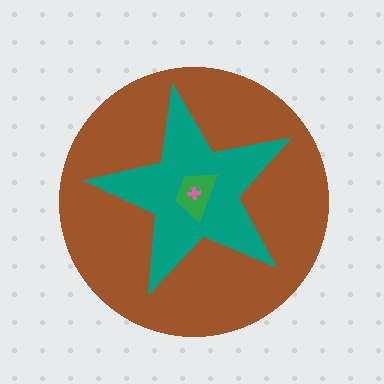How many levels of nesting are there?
4.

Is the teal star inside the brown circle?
Yes.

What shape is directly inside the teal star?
The green trapezoid.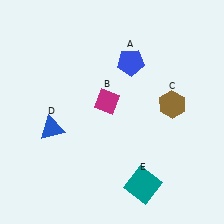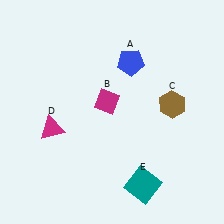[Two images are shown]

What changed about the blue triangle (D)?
In Image 1, D is blue. In Image 2, it changed to magenta.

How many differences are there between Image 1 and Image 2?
There is 1 difference between the two images.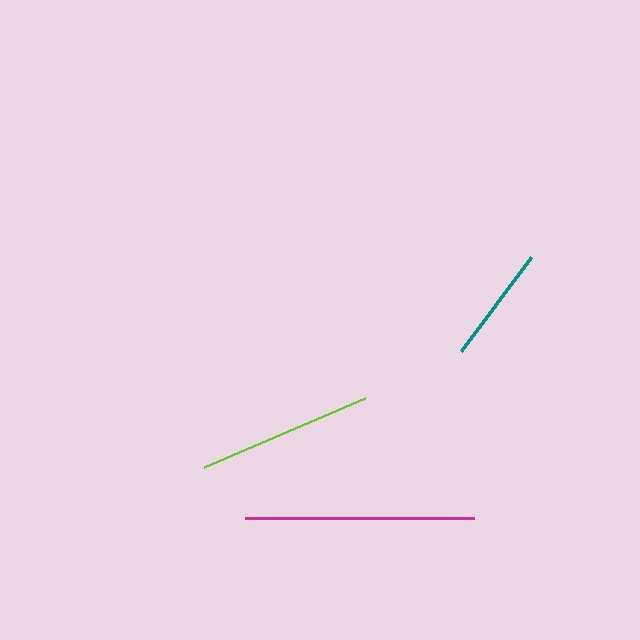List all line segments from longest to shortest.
From longest to shortest: magenta, lime, teal.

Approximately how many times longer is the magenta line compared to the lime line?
The magenta line is approximately 1.3 times the length of the lime line.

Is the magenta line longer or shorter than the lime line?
The magenta line is longer than the lime line.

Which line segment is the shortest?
The teal line is the shortest at approximately 118 pixels.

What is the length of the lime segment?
The lime segment is approximately 176 pixels long.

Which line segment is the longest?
The magenta line is the longest at approximately 229 pixels.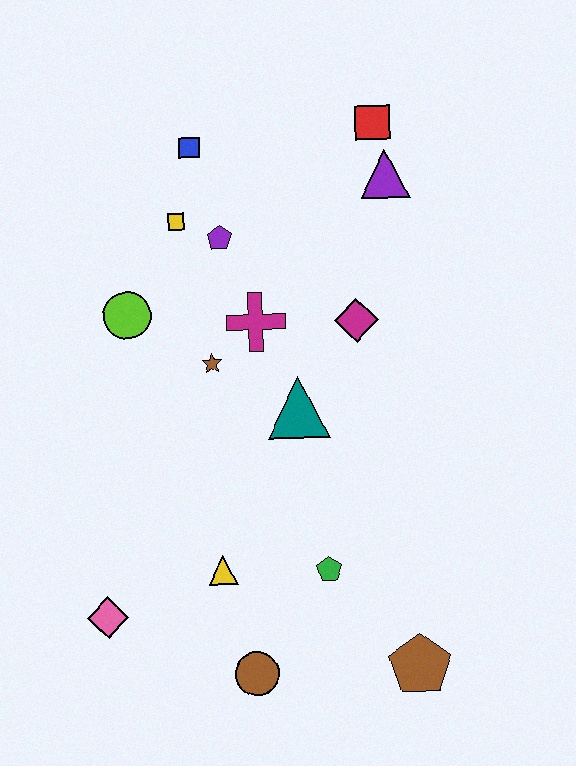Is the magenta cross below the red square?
Yes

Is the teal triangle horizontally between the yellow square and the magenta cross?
No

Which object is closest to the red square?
The purple triangle is closest to the red square.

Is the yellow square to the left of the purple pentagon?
Yes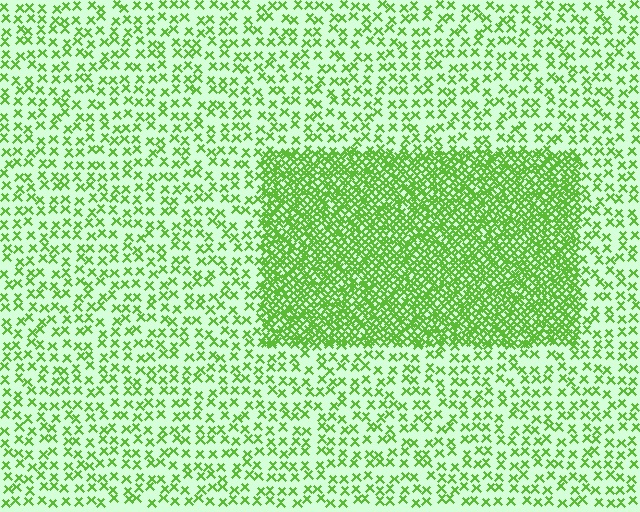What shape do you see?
I see a rectangle.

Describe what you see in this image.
The image contains small lime elements arranged at two different densities. A rectangle-shaped region is visible where the elements are more densely packed than the surrounding area.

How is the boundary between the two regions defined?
The boundary is defined by a change in element density (approximately 3.1x ratio). All elements are the same color, size, and shape.